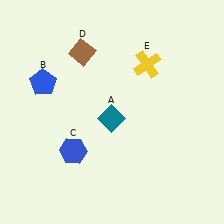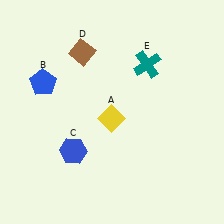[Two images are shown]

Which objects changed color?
A changed from teal to yellow. E changed from yellow to teal.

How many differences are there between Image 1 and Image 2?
There are 2 differences between the two images.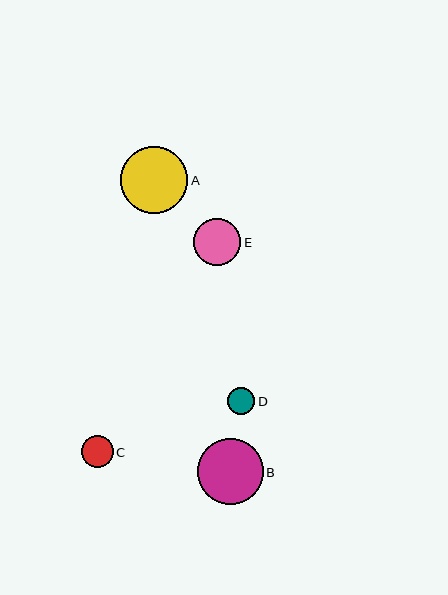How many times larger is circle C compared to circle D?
Circle C is approximately 1.2 times the size of circle D.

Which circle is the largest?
Circle A is the largest with a size of approximately 67 pixels.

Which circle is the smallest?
Circle D is the smallest with a size of approximately 27 pixels.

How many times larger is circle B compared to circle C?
Circle B is approximately 2.1 times the size of circle C.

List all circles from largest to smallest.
From largest to smallest: A, B, E, C, D.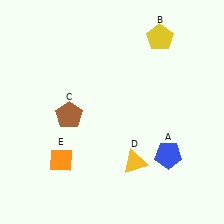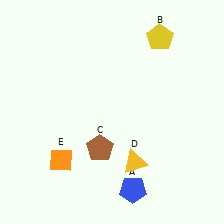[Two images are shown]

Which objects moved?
The objects that moved are: the blue pentagon (A), the brown pentagon (C).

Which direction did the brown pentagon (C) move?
The brown pentagon (C) moved down.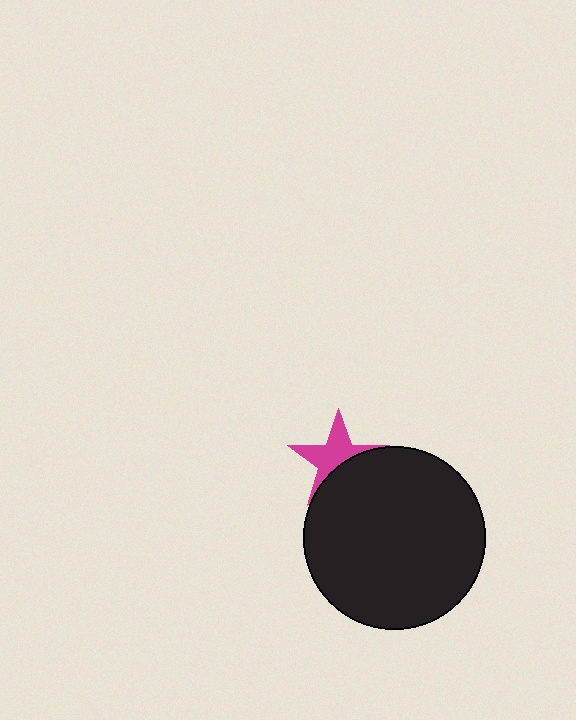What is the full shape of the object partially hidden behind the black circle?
The partially hidden object is a magenta star.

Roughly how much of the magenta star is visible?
About half of it is visible (roughly 57%).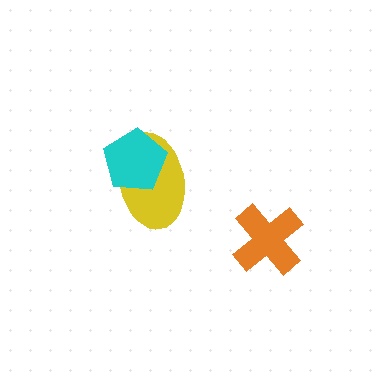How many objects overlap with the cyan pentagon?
1 object overlaps with the cyan pentagon.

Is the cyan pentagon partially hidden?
No, no other shape covers it.